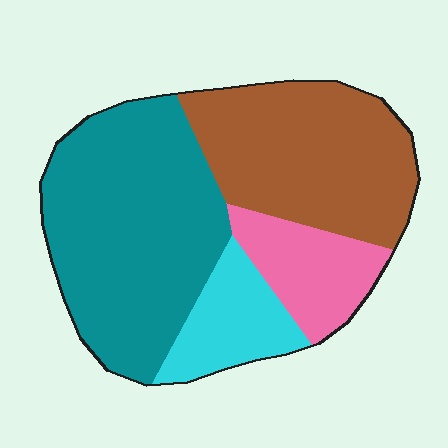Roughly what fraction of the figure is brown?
Brown covers 32% of the figure.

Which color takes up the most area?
Teal, at roughly 45%.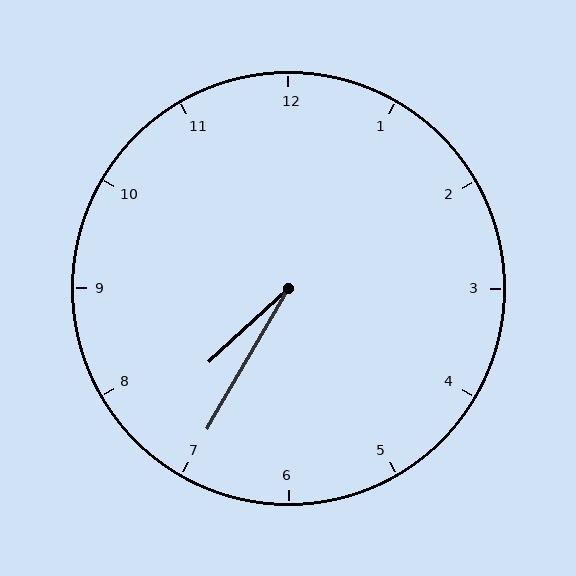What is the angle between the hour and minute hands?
Approximately 18 degrees.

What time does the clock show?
7:35.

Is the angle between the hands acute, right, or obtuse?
It is acute.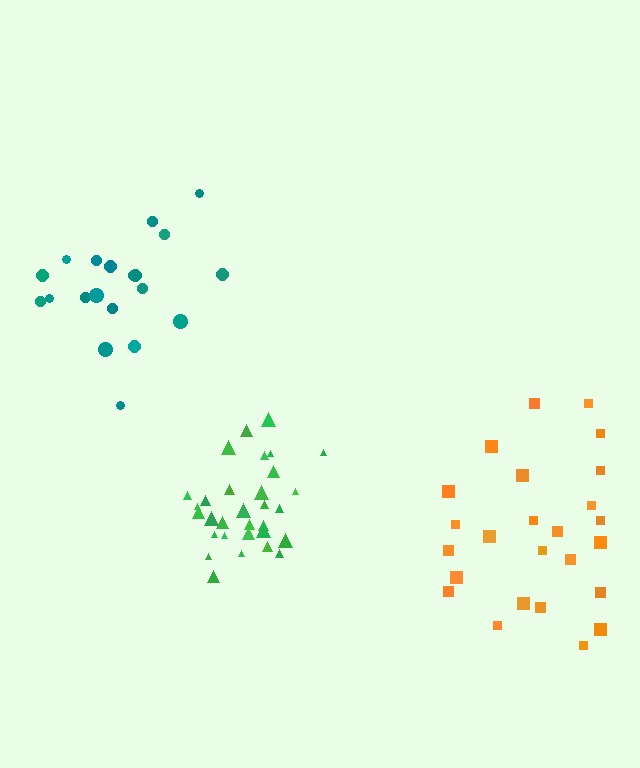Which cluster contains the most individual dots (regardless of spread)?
Green (31).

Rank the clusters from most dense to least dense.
green, teal, orange.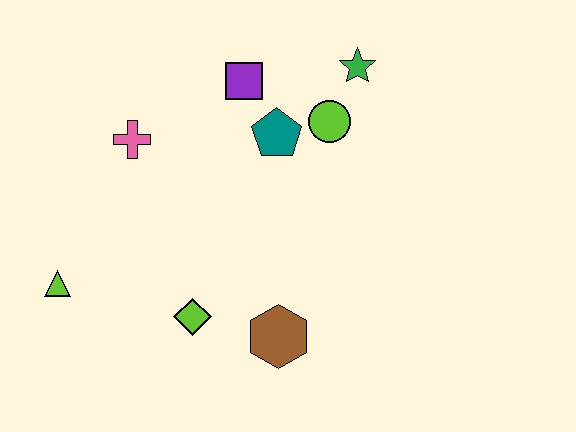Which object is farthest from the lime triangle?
The green star is farthest from the lime triangle.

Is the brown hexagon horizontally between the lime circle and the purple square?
Yes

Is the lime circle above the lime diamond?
Yes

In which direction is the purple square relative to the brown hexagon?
The purple square is above the brown hexagon.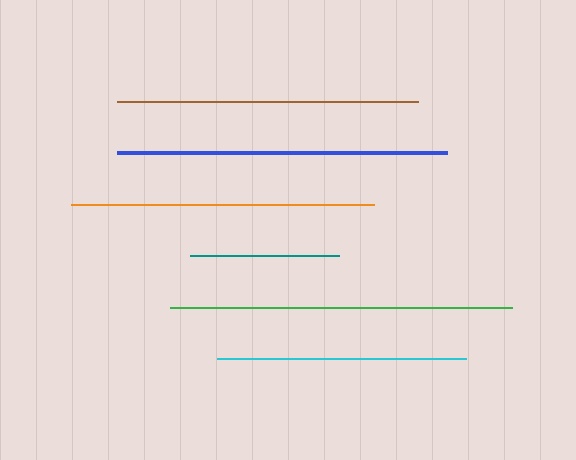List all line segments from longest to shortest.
From longest to shortest: green, blue, orange, brown, cyan, teal.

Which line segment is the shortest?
The teal line is the shortest at approximately 149 pixels.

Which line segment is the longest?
The green line is the longest at approximately 342 pixels.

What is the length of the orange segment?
The orange segment is approximately 303 pixels long.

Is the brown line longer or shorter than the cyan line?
The brown line is longer than the cyan line.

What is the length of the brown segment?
The brown segment is approximately 301 pixels long.